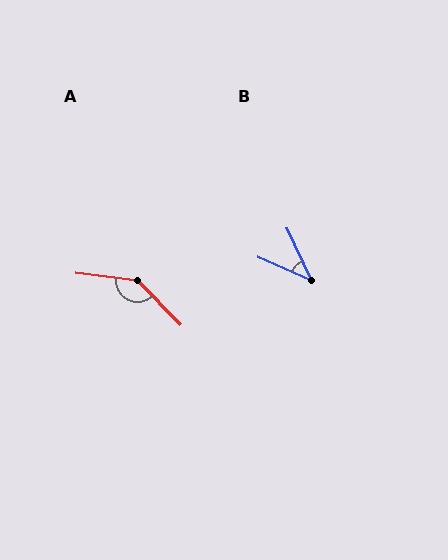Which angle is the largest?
A, at approximately 141 degrees.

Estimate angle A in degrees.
Approximately 141 degrees.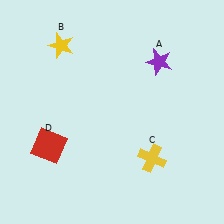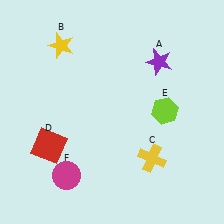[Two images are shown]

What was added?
A lime hexagon (E), a magenta circle (F) were added in Image 2.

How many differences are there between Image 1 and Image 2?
There are 2 differences between the two images.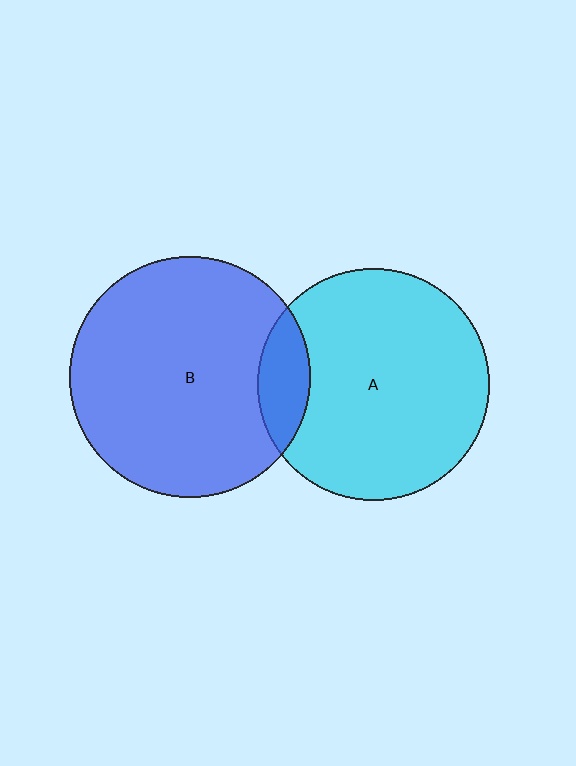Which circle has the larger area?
Circle B (blue).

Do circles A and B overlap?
Yes.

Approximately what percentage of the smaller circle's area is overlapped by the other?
Approximately 15%.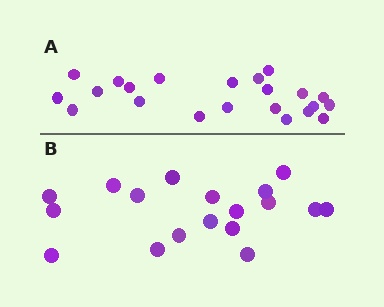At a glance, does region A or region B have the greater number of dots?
Region A (the top region) has more dots.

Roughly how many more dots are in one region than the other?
Region A has about 4 more dots than region B.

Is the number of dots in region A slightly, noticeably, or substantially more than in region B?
Region A has only slightly more — the two regions are fairly close. The ratio is roughly 1.2 to 1.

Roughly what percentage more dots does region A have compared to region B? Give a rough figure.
About 20% more.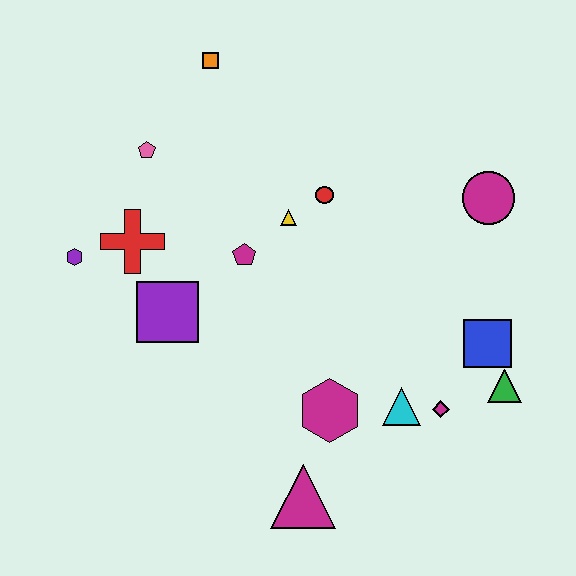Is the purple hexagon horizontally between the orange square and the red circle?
No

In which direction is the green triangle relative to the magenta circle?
The green triangle is below the magenta circle.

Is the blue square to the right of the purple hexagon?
Yes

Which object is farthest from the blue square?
The purple hexagon is farthest from the blue square.